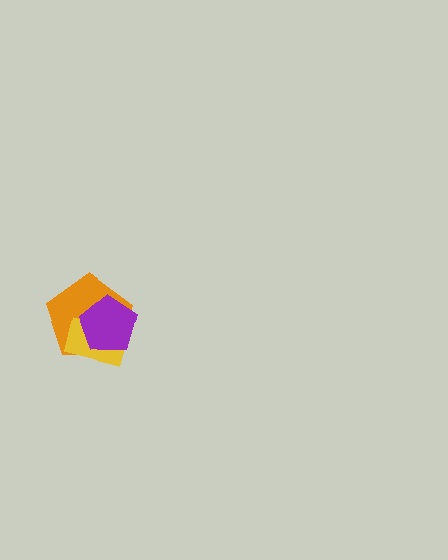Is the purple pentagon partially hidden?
No, no other shape covers it.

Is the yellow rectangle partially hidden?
Yes, it is partially covered by another shape.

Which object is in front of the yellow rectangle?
The purple pentagon is in front of the yellow rectangle.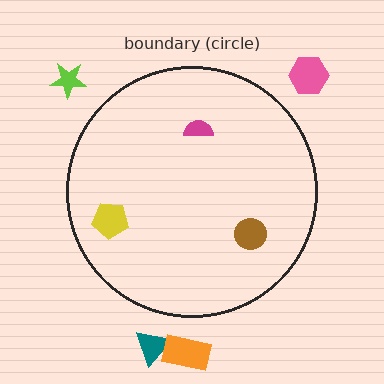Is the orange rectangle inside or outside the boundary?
Outside.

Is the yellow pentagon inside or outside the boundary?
Inside.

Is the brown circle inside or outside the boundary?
Inside.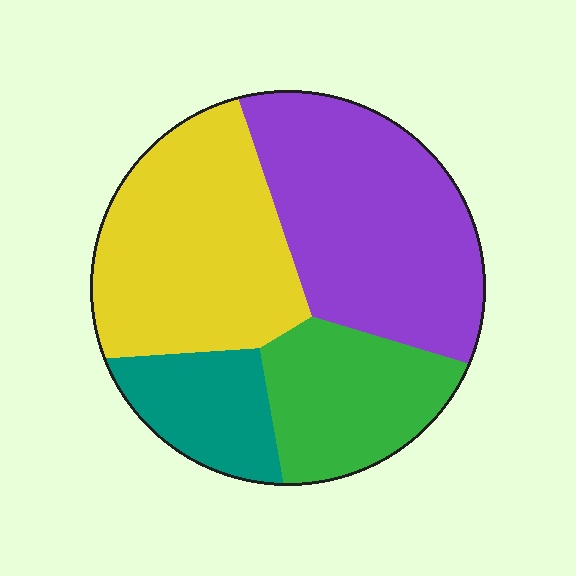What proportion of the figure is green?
Green covers around 20% of the figure.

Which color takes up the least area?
Teal, at roughly 15%.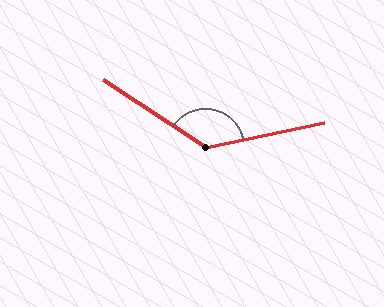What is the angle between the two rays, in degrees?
Approximately 135 degrees.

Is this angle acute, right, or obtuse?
It is obtuse.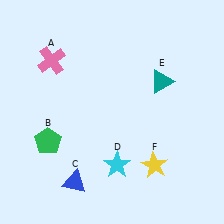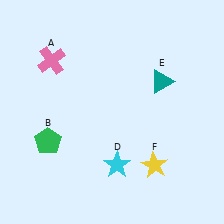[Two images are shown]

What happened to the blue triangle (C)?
The blue triangle (C) was removed in Image 2. It was in the bottom-left area of Image 1.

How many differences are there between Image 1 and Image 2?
There is 1 difference between the two images.